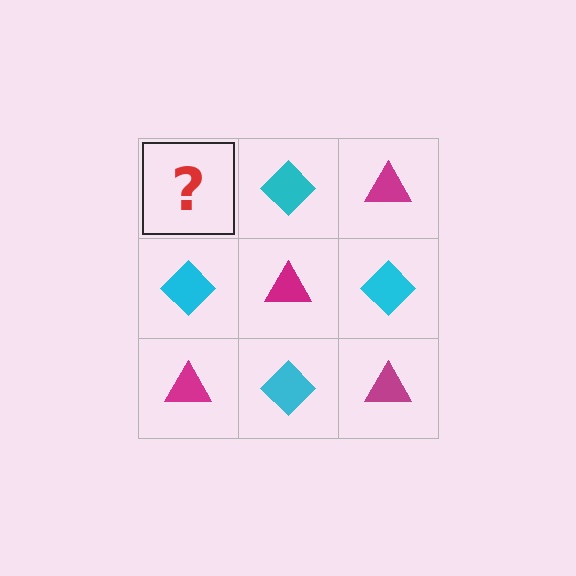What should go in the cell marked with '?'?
The missing cell should contain a magenta triangle.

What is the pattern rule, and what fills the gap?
The rule is that it alternates magenta triangle and cyan diamond in a checkerboard pattern. The gap should be filled with a magenta triangle.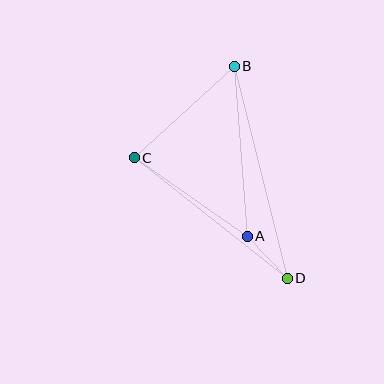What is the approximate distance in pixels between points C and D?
The distance between C and D is approximately 195 pixels.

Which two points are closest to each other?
Points A and D are closest to each other.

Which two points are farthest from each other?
Points B and D are farthest from each other.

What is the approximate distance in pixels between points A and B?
The distance between A and B is approximately 171 pixels.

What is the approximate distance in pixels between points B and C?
The distance between B and C is approximately 136 pixels.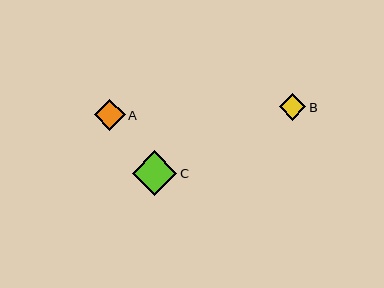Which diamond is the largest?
Diamond C is the largest with a size of approximately 44 pixels.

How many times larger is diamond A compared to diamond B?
Diamond A is approximately 1.2 times the size of diamond B.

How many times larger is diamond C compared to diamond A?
Diamond C is approximately 1.4 times the size of diamond A.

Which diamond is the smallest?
Diamond B is the smallest with a size of approximately 27 pixels.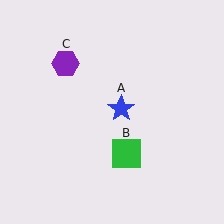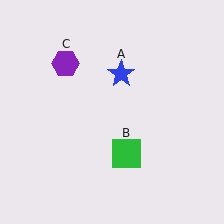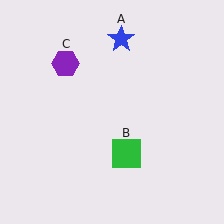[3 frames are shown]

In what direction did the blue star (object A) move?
The blue star (object A) moved up.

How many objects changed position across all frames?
1 object changed position: blue star (object A).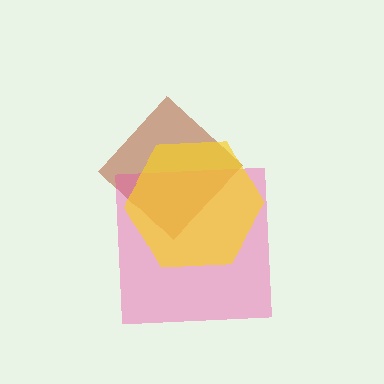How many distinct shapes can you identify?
There are 3 distinct shapes: a brown diamond, a pink square, a yellow hexagon.